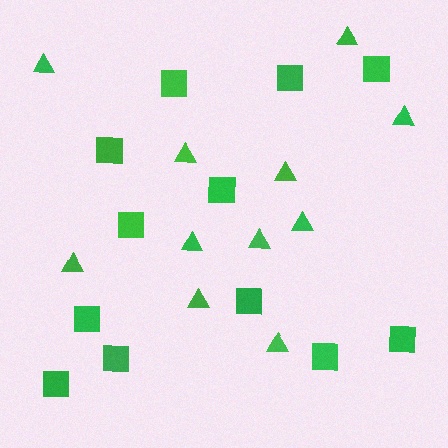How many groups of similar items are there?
There are 2 groups: one group of triangles (11) and one group of squares (12).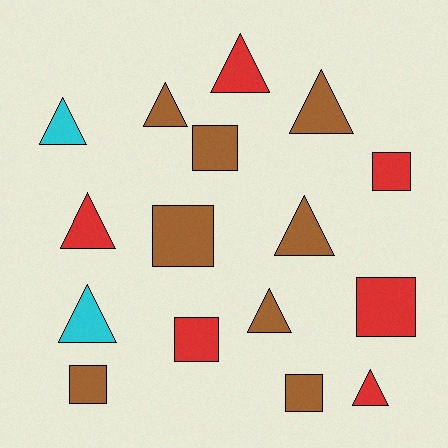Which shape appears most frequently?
Triangle, with 9 objects.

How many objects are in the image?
There are 16 objects.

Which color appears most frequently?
Brown, with 8 objects.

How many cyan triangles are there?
There are 2 cyan triangles.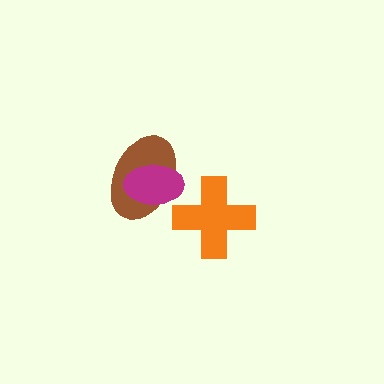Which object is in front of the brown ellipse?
The magenta ellipse is in front of the brown ellipse.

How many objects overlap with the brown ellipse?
1 object overlaps with the brown ellipse.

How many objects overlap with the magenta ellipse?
1 object overlaps with the magenta ellipse.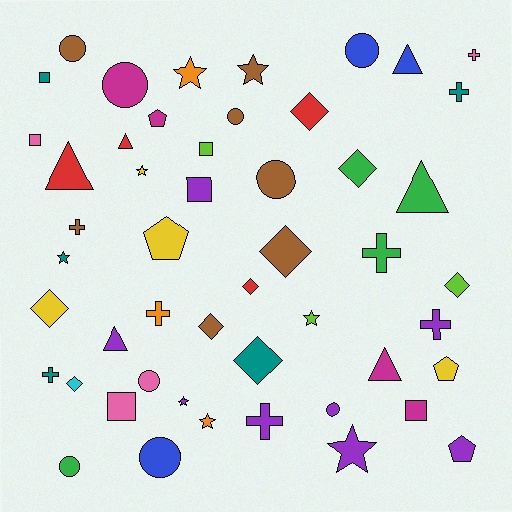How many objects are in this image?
There are 50 objects.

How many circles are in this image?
There are 9 circles.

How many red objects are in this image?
There are 4 red objects.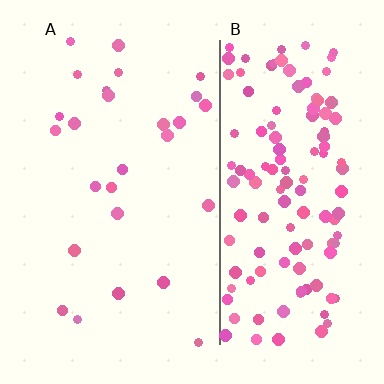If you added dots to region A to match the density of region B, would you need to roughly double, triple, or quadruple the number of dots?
Approximately quadruple.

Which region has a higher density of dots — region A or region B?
B (the right).